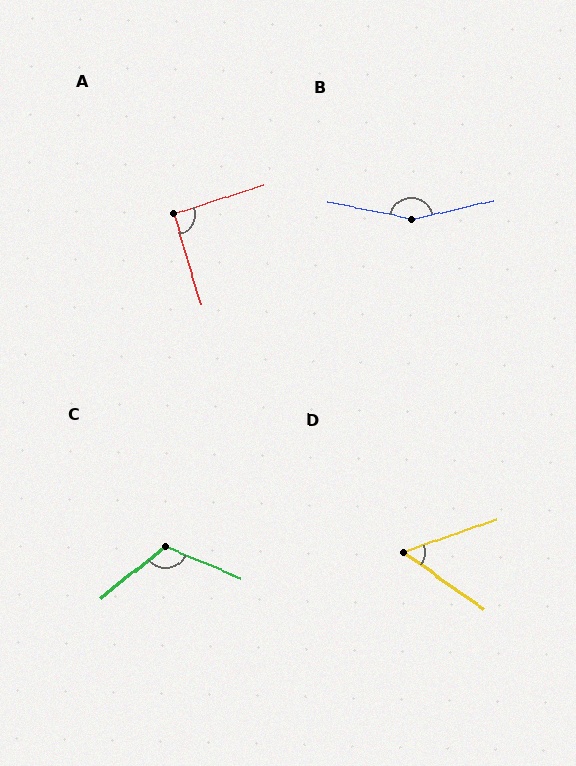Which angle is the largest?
B, at approximately 155 degrees.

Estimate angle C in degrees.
Approximately 119 degrees.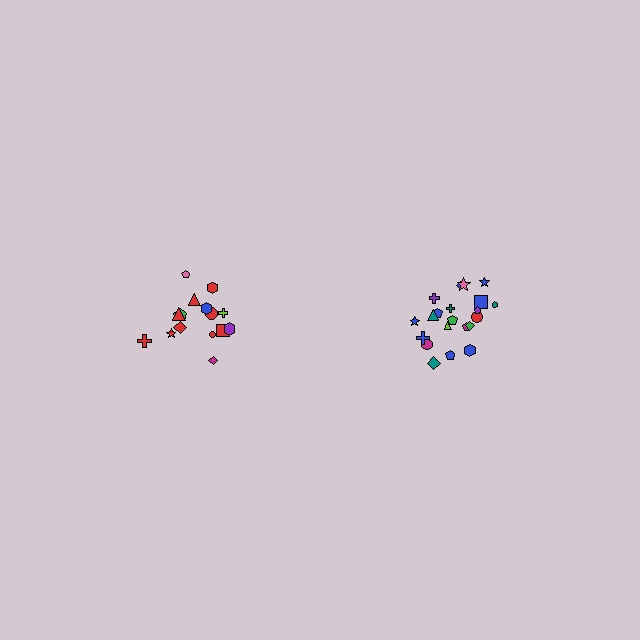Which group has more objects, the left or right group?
The right group.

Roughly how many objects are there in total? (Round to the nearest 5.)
Roughly 35 objects in total.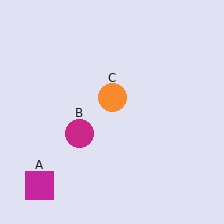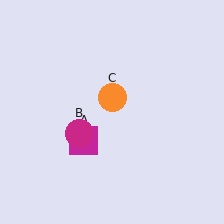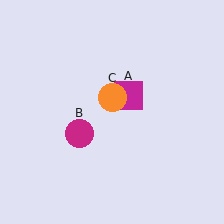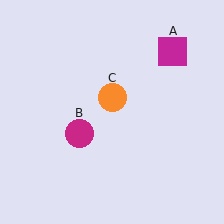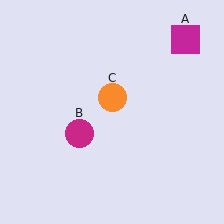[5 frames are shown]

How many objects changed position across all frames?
1 object changed position: magenta square (object A).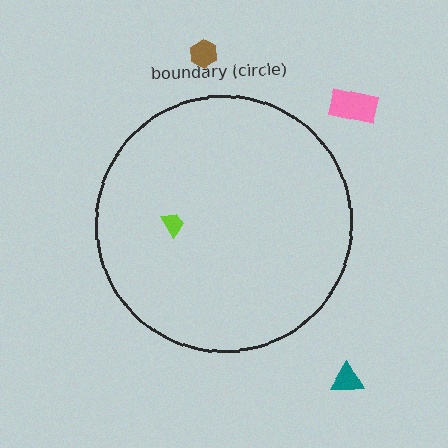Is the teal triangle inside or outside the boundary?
Outside.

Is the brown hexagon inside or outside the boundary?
Outside.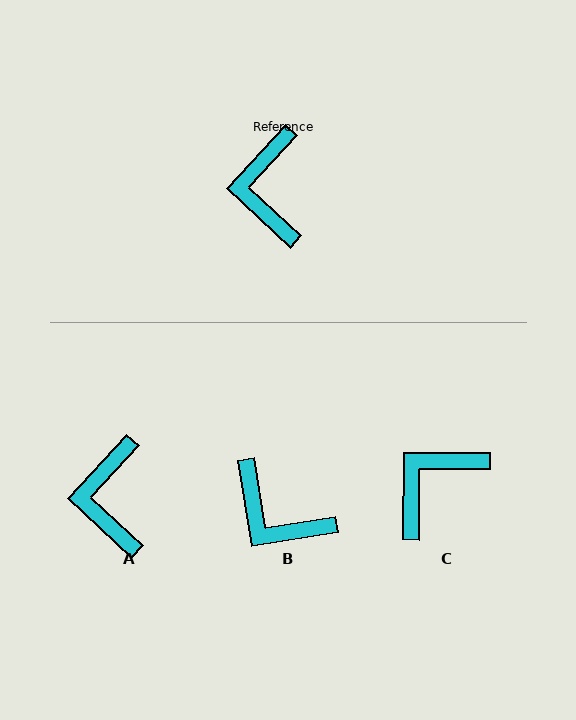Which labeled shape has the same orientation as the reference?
A.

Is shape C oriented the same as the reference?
No, it is off by about 47 degrees.